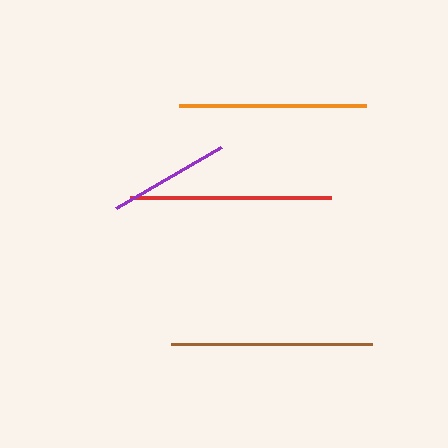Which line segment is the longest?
The red line is the longest at approximately 201 pixels.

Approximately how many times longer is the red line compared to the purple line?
The red line is approximately 1.7 times the length of the purple line.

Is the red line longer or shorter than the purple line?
The red line is longer than the purple line.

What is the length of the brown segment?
The brown segment is approximately 201 pixels long.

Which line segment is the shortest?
The purple line is the shortest at approximately 121 pixels.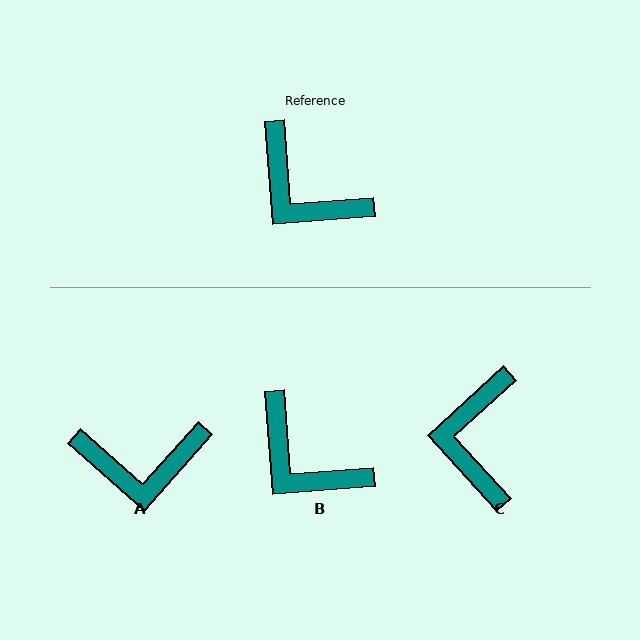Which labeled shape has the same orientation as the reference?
B.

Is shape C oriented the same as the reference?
No, it is off by about 52 degrees.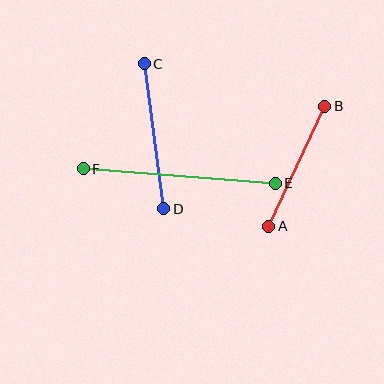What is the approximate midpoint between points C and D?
The midpoint is at approximately (154, 136) pixels.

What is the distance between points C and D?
The distance is approximately 146 pixels.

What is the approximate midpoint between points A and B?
The midpoint is at approximately (297, 166) pixels.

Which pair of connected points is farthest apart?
Points E and F are farthest apart.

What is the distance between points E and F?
The distance is approximately 193 pixels.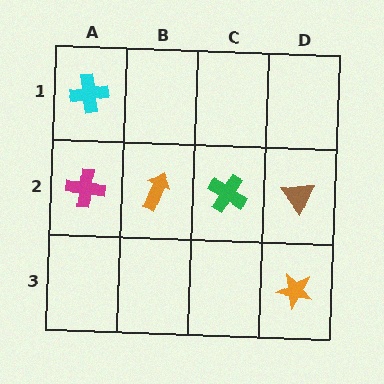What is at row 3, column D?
An orange star.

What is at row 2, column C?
A green cross.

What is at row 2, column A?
A magenta cross.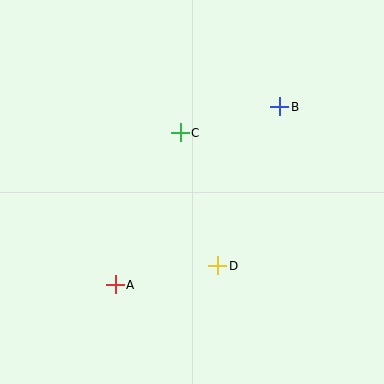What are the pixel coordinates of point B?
Point B is at (280, 107).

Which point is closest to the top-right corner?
Point B is closest to the top-right corner.